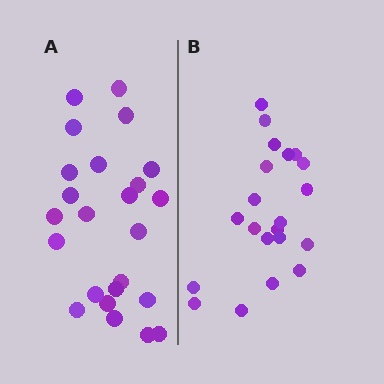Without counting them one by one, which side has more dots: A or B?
Region A (the left region) has more dots.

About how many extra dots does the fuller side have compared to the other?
Region A has just a few more — roughly 2 or 3 more dots than region B.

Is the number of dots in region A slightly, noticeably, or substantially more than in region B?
Region A has only slightly more — the two regions are fairly close. The ratio is roughly 1.1 to 1.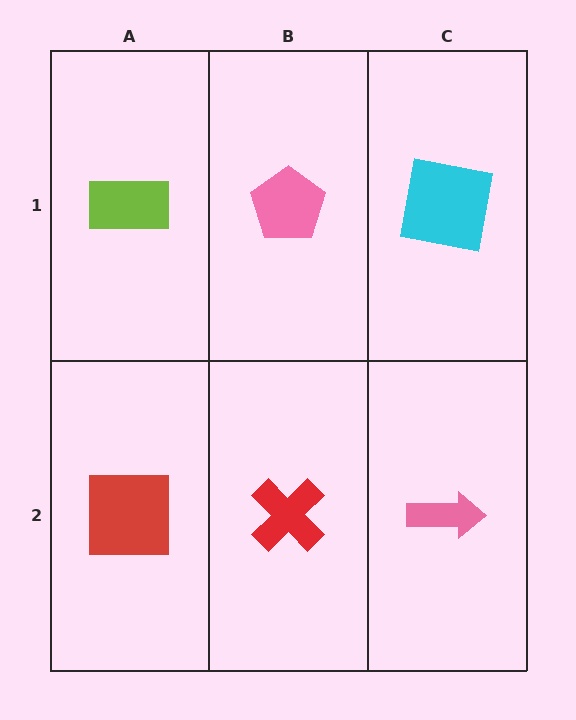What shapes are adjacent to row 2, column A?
A lime rectangle (row 1, column A), a red cross (row 2, column B).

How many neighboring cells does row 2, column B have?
3.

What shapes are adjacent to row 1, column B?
A red cross (row 2, column B), a lime rectangle (row 1, column A), a cyan square (row 1, column C).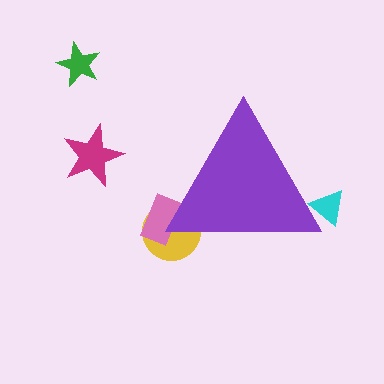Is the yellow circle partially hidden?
Yes, the yellow circle is partially hidden behind the purple triangle.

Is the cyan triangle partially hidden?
Yes, the cyan triangle is partially hidden behind the purple triangle.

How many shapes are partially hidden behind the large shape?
3 shapes are partially hidden.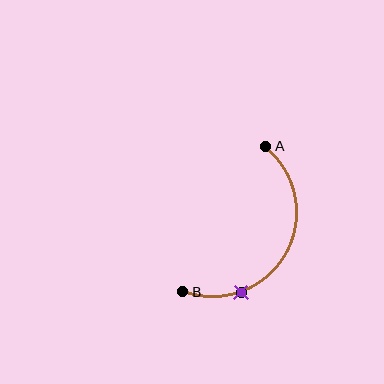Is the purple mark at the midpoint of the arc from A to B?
No. The purple mark lies on the arc but is closer to endpoint B. The arc midpoint would be at the point on the curve equidistant along the arc from both A and B.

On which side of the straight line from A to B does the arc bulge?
The arc bulges to the right of the straight line connecting A and B.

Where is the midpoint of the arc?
The arc midpoint is the point on the curve farthest from the straight line joining A and B. It sits to the right of that line.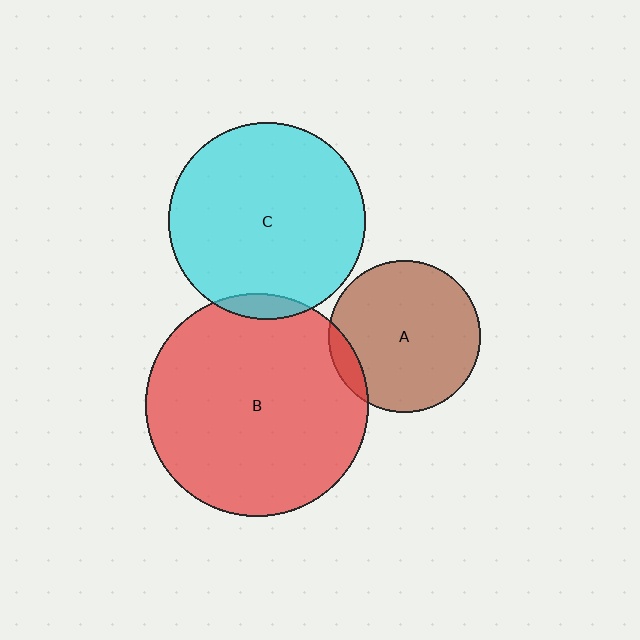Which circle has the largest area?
Circle B (red).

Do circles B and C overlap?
Yes.